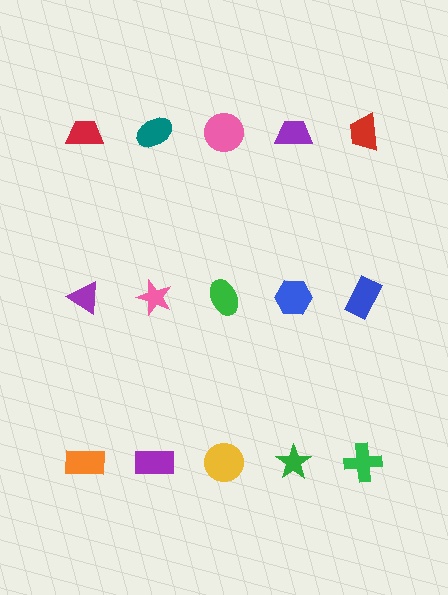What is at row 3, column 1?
An orange rectangle.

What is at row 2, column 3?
A green ellipse.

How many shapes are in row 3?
5 shapes.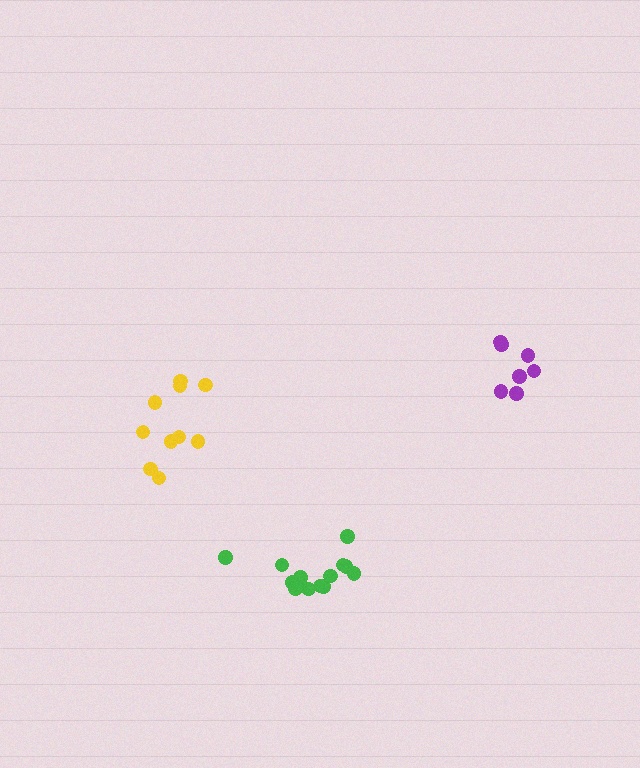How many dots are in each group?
Group 1: 13 dots, Group 2: 7 dots, Group 3: 10 dots (30 total).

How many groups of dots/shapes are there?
There are 3 groups.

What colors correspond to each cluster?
The clusters are colored: green, purple, yellow.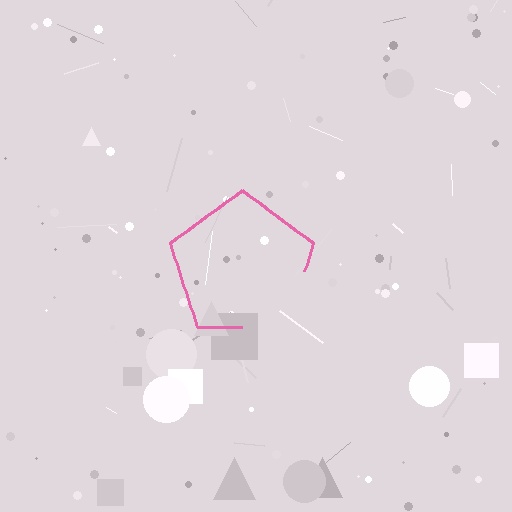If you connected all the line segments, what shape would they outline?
They would outline a pentagon.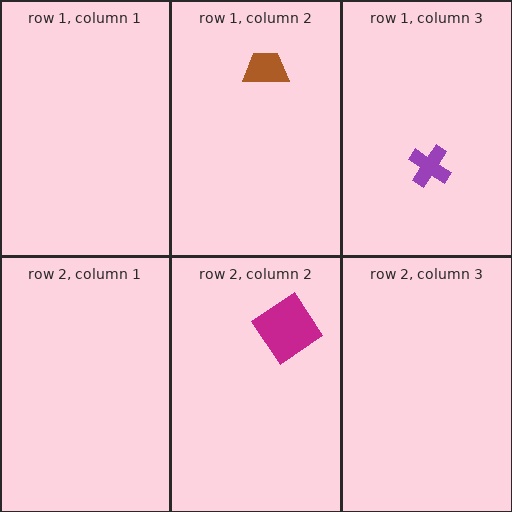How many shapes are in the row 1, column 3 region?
1.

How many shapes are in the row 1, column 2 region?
1.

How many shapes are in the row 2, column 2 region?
1.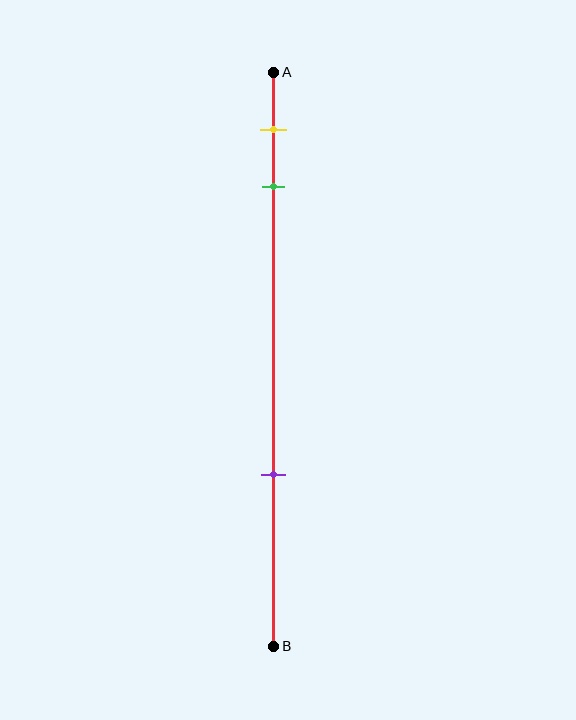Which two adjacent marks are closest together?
The yellow and green marks are the closest adjacent pair.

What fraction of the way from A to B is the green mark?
The green mark is approximately 20% (0.2) of the way from A to B.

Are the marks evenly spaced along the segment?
No, the marks are not evenly spaced.